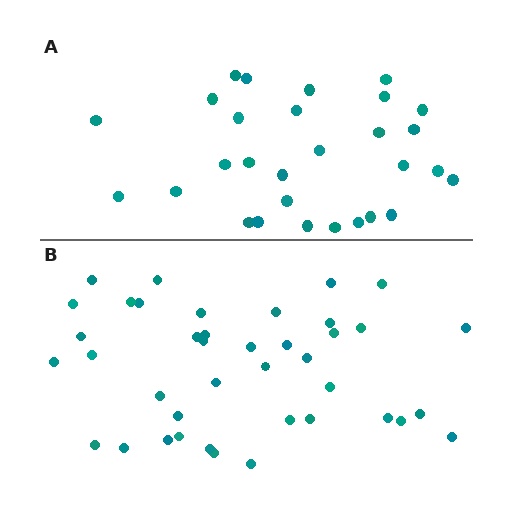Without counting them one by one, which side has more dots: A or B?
Region B (the bottom region) has more dots.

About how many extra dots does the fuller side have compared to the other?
Region B has roughly 12 or so more dots than region A.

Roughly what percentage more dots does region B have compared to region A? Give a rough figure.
About 40% more.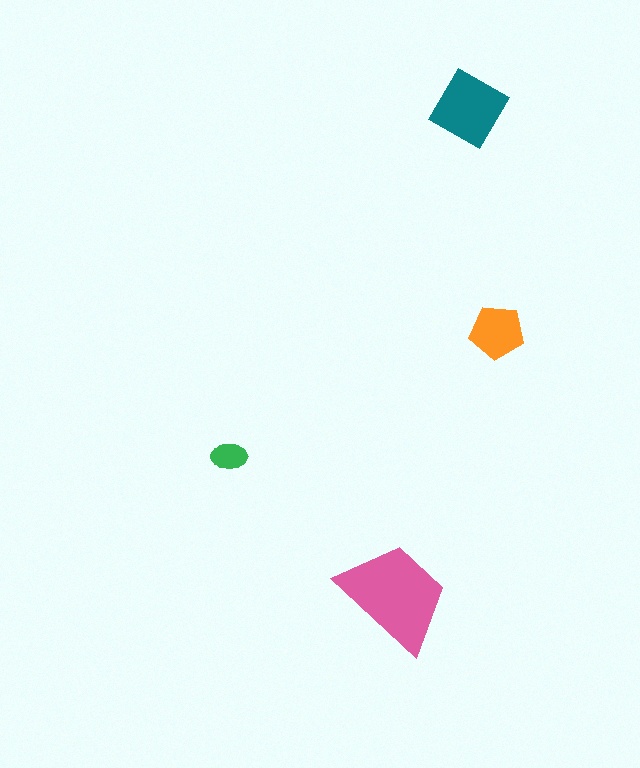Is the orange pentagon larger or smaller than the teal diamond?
Smaller.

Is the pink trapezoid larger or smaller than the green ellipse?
Larger.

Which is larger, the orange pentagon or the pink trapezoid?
The pink trapezoid.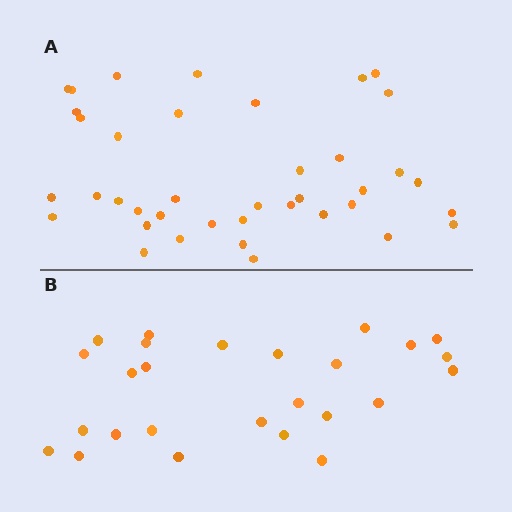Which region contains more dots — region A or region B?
Region A (the top region) has more dots.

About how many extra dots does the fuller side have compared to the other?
Region A has approximately 15 more dots than region B.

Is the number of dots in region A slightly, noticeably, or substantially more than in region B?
Region A has substantially more. The ratio is roughly 1.5 to 1.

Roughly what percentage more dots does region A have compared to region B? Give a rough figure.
About 50% more.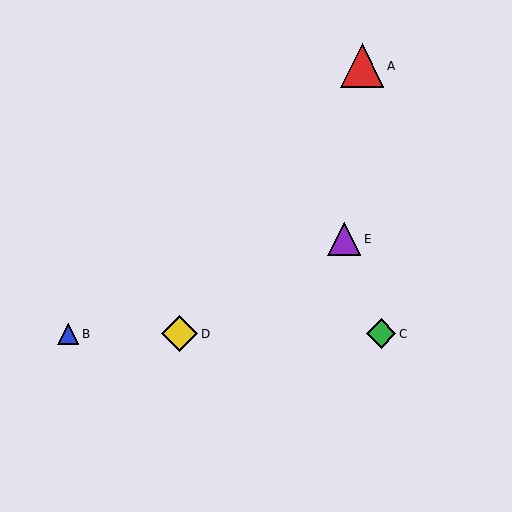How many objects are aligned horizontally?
3 objects (B, C, D) are aligned horizontally.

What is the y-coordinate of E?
Object E is at y≈239.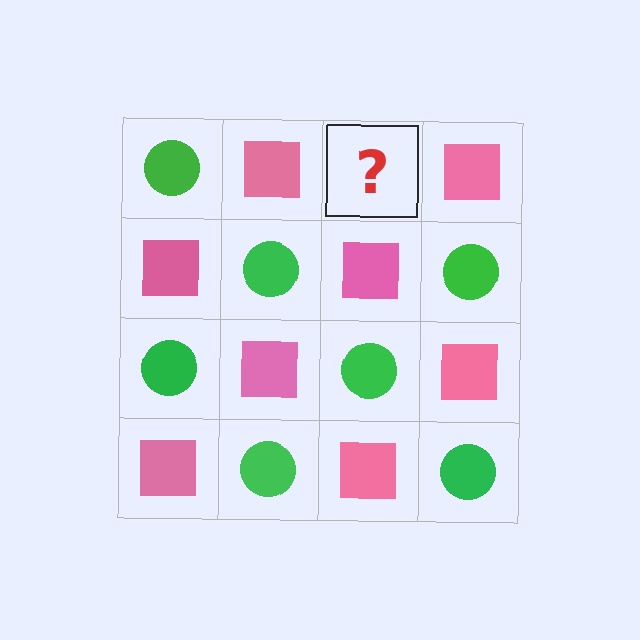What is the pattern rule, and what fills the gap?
The rule is that it alternates green circle and pink square in a checkerboard pattern. The gap should be filled with a green circle.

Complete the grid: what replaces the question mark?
The question mark should be replaced with a green circle.